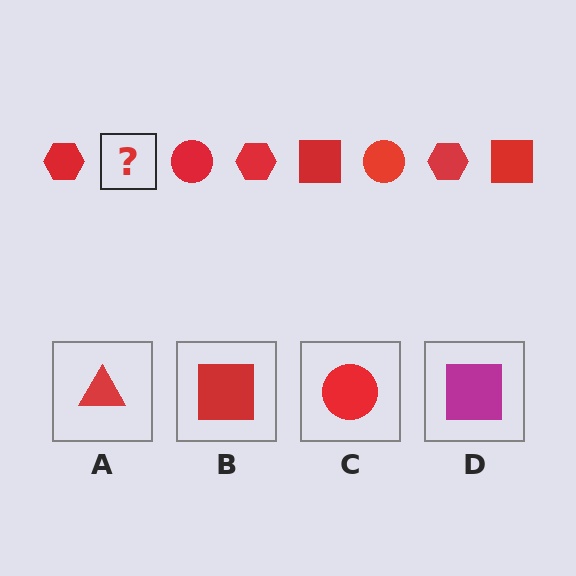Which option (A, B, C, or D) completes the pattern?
B.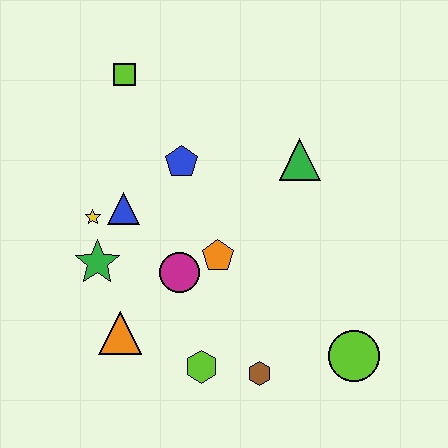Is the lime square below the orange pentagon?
No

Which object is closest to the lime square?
The blue pentagon is closest to the lime square.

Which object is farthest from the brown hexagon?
The lime square is farthest from the brown hexagon.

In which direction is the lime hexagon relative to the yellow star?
The lime hexagon is below the yellow star.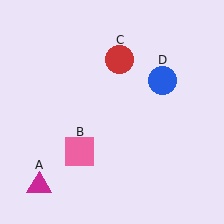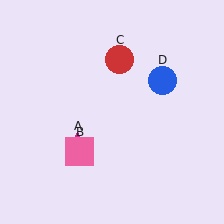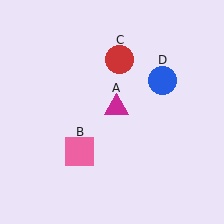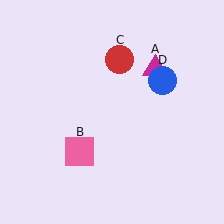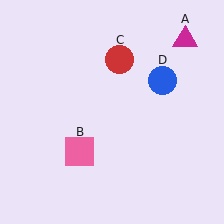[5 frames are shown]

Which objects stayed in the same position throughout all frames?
Pink square (object B) and red circle (object C) and blue circle (object D) remained stationary.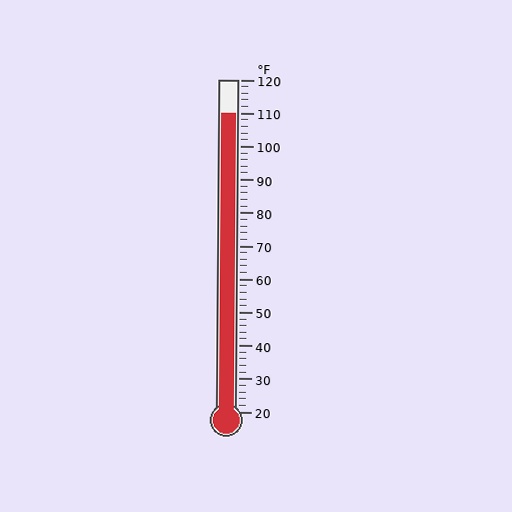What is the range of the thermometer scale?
The thermometer scale ranges from 20°F to 120°F.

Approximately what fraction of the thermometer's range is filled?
The thermometer is filled to approximately 90% of its range.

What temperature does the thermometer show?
The thermometer shows approximately 110°F.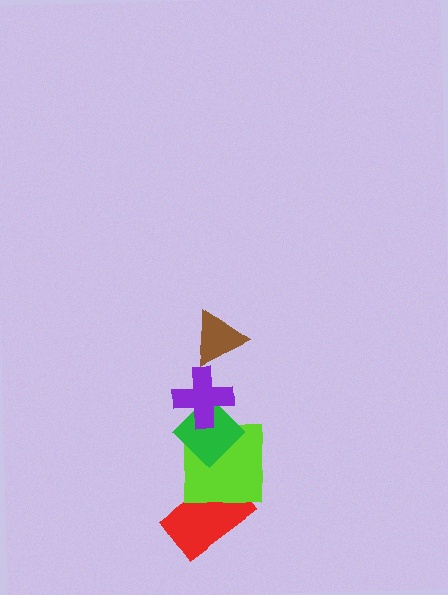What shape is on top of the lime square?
The green diamond is on top of the lime square.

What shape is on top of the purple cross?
The brown triangle is on top of the purple cross.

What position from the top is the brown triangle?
The brown triangle is 1st from the top.